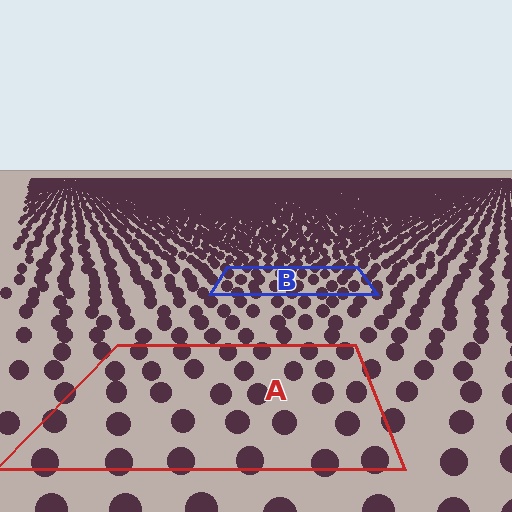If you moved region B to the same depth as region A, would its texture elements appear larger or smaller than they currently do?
They would appear larger. At a closer depth, the same texture elements are projected at a bigger on-screen size.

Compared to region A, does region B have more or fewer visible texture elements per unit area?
Region B has more texture elements per unit area — they are packed more densely because it is farther away.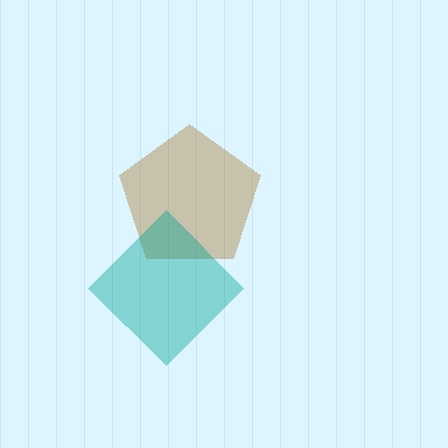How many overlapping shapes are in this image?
There are 2 overlapping shapes in the image.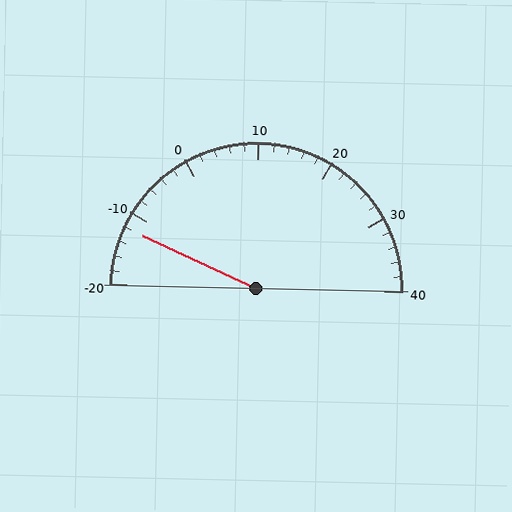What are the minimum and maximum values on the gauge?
The gauge ranges from -20 to 40.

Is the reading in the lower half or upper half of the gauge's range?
The reading is in the lower half of the range (-20 to 40).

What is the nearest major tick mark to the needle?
The nearest major tick mark is -10.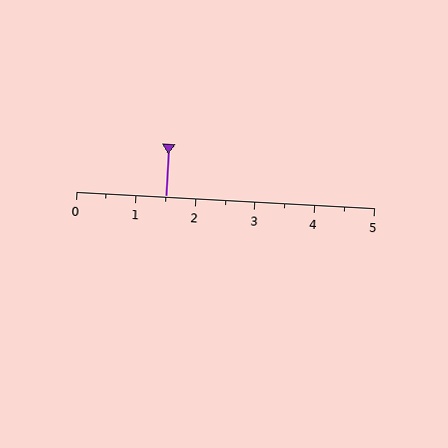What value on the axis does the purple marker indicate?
The marker indicates approximately 1.5.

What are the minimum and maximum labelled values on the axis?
The axis runs from 0 to 5.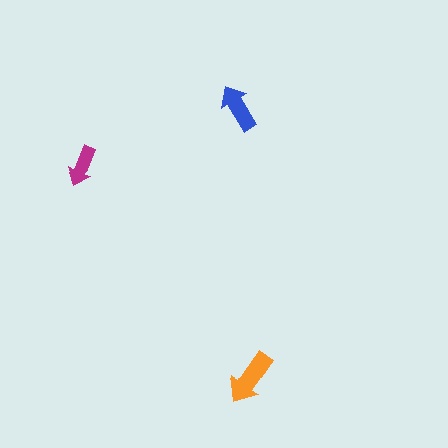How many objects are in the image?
There are 3 objects in the image.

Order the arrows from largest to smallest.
the orange one, the blue one, the magenta one.